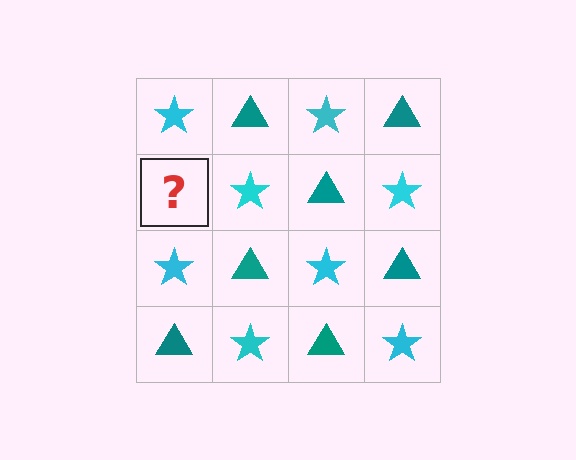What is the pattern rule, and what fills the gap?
The rule is that it alternates cyan star and teal triangle in a checkerboard pattern. The gap should be filled with a teal triangle.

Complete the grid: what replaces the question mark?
The question mark should be replaced with a teal triangle.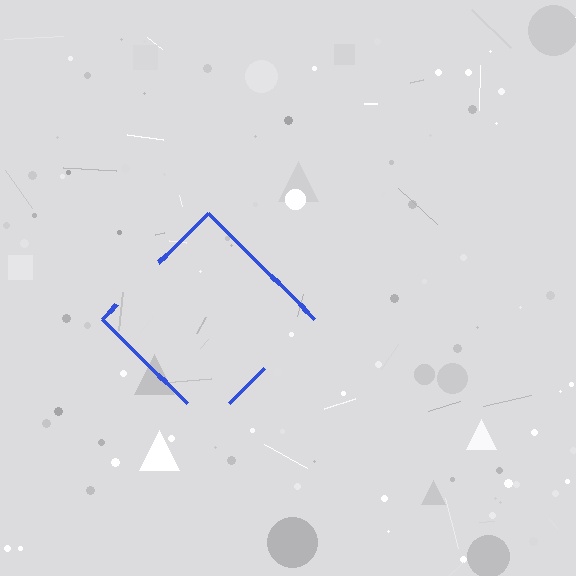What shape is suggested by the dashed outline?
The dashed outline suggests a diamond.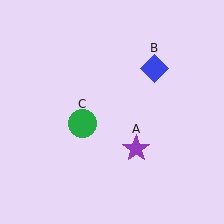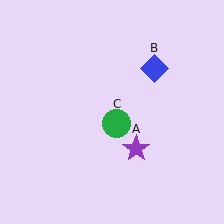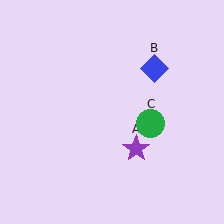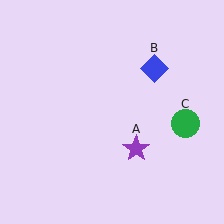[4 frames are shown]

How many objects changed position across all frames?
1 object changed position: green circle (object C).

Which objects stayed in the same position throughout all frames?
Purple star (object A) and blue diamond (object B) remained stationary.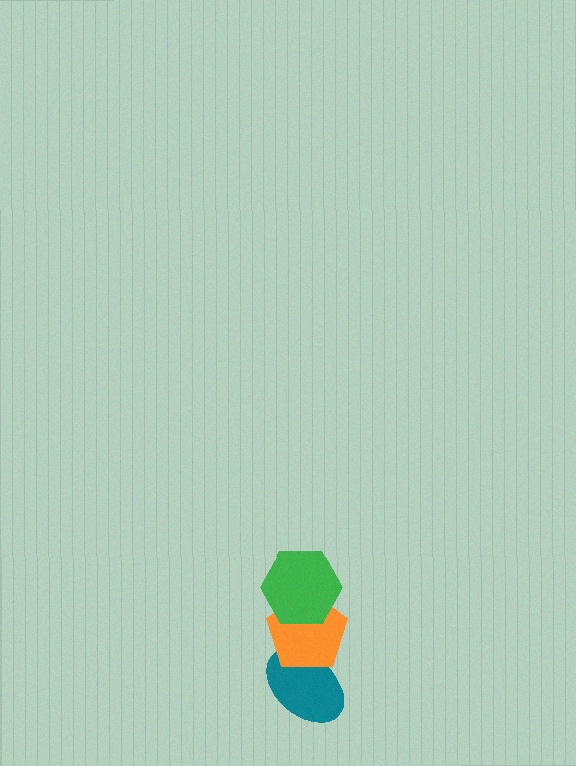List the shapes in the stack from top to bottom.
From top to bottom: the green hexagon, the orange pentagon, the teal ellipse.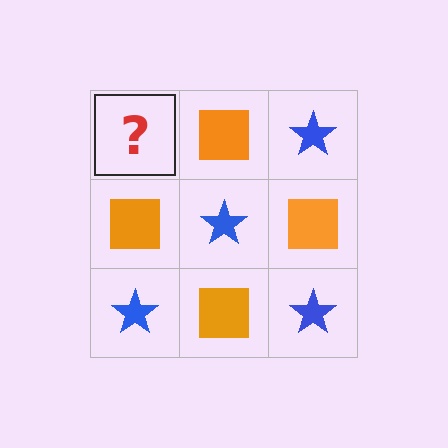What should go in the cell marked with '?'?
The missing cell should contain a blue star.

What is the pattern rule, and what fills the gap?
The rule is that it alternates blue star and orange square in a checkerboard pattern. The gap should be filled with a blue star.